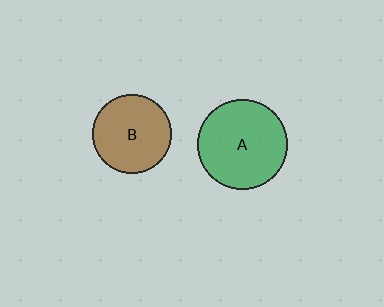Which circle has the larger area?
Circle A (green).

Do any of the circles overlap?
No, none of the circles overlap.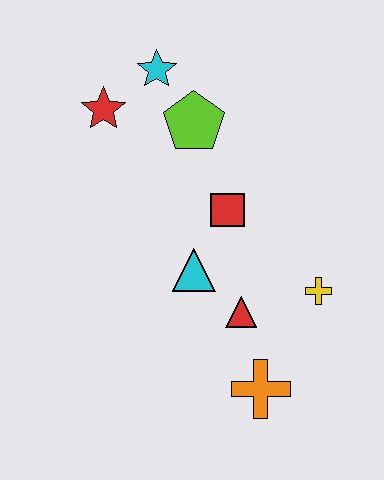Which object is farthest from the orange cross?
The cyan star is farthest from the orange cross.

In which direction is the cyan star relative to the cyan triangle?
The cyan star is above the cyan triangle.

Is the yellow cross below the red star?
Yes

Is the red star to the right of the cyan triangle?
No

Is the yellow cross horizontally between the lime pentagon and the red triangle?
No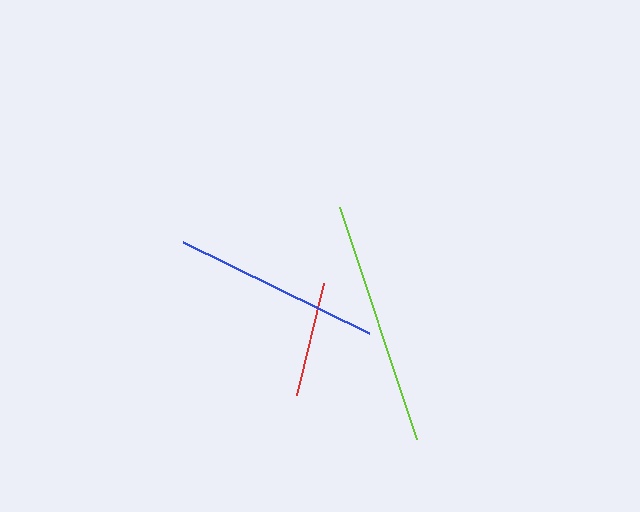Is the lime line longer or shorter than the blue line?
The lime line is longer than the blue line.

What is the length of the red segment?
The red segment is approximately 115 pixels long.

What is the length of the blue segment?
The blue segment is approximately 207 pixels long.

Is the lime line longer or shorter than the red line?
The lime line is longer than the red line.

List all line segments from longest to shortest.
From longest to shortest: lime, blue, red.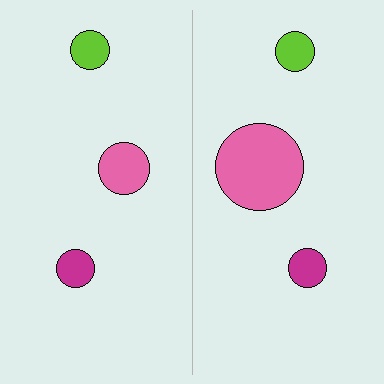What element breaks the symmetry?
The pink circle on the right side has a different size than its mirror counterpart.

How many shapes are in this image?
There are 6 shapes in this image.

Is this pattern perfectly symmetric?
No, the pattern is not perfectly symmetric. The pink circle on the right side has a different size than its mirror counterpart.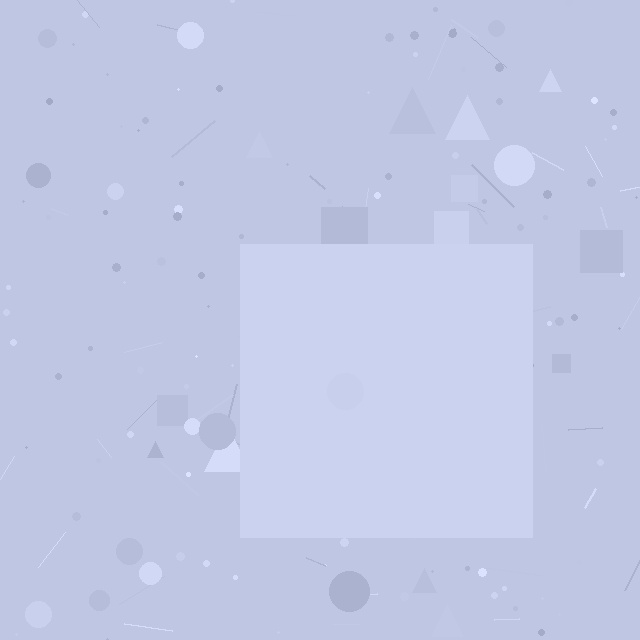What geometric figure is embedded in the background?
A square is embedded in the background.